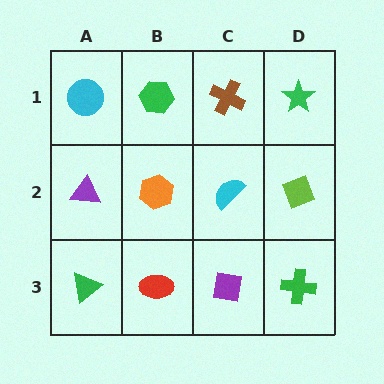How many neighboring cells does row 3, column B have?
3.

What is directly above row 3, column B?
An orange hexagon.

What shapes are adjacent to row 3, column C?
A cyan semicircle (row 2, column C), a red ellipse (row 3, column B), a green cross (row 3, column D).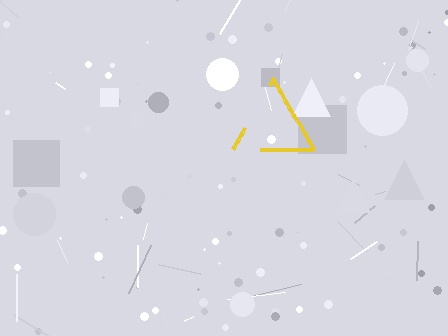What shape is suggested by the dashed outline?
The dashed outline suggests a triangle.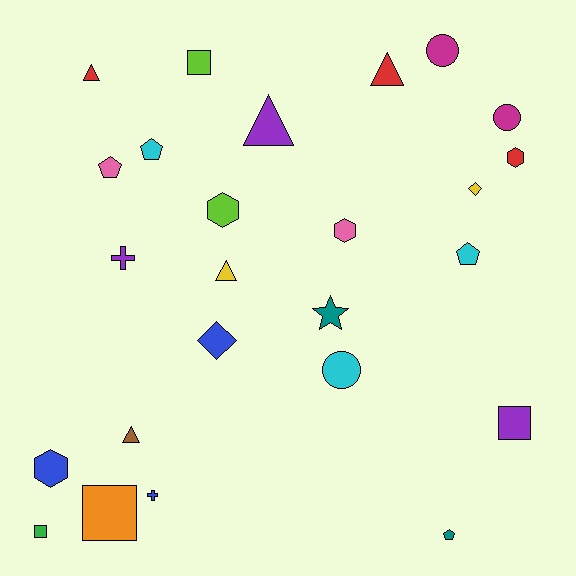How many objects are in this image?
There are 25 objects.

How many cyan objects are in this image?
There are 3 cyan objects.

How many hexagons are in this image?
There are 4 hexagons.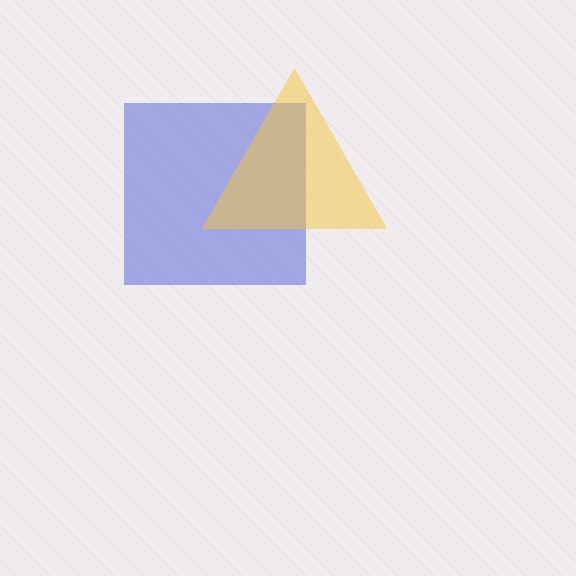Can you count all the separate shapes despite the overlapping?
Yes, there are 2 separate shapes.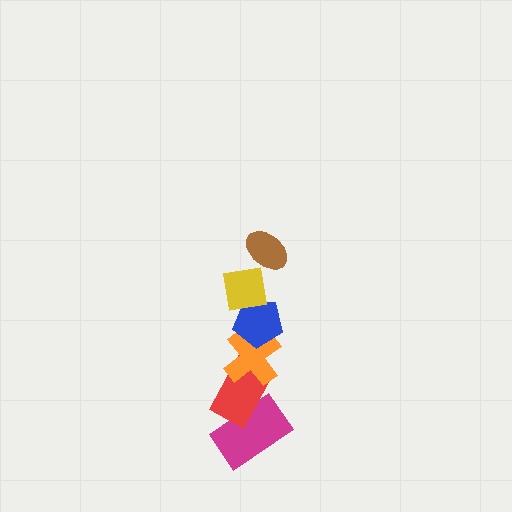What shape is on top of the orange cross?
The blue pentagon is on top of the orange cross.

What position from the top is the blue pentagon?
The blue pentagon is 3rd from the top.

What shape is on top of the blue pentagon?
The yellow square is on top of the blue pentagon.